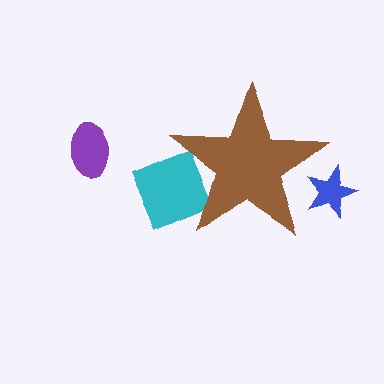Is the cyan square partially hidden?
Yes, the cyan square is partially hidden behind the brown star.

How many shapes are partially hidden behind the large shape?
2 shapes are partially hidden.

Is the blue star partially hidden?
Yes, the blue star is partially hidden behind the brown star.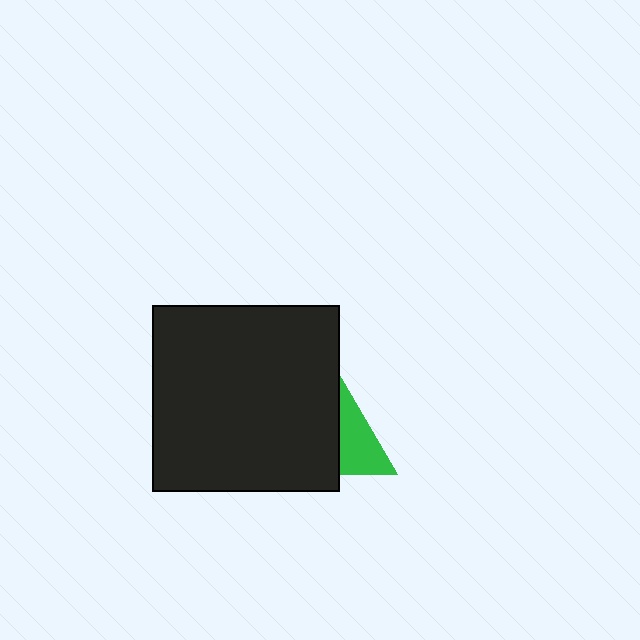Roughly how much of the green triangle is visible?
About half of it is visible (roughly 47%).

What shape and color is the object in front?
The object in front is a black square.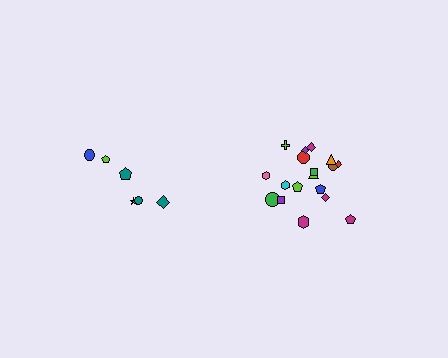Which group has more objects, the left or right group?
The right group.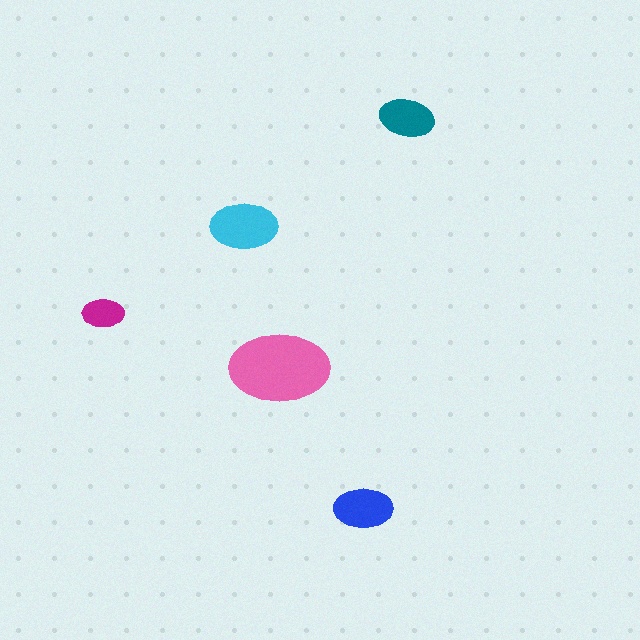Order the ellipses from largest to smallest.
the pink one, the cyan one, the blue one, the teal one, the magenta one.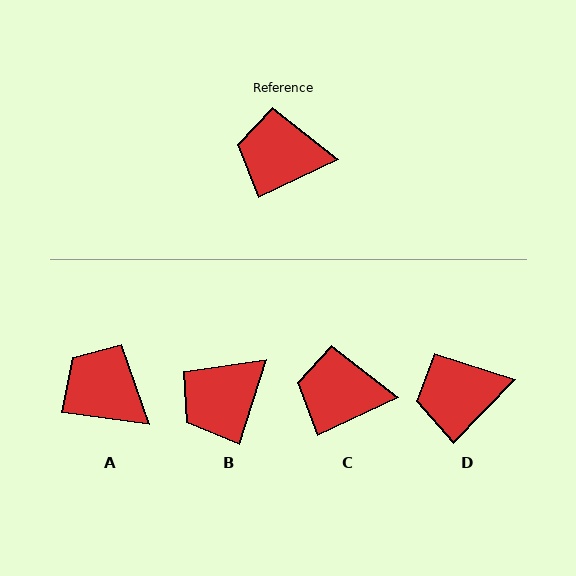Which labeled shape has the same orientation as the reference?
C.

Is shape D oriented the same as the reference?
No, it is off by about 21 degrees.